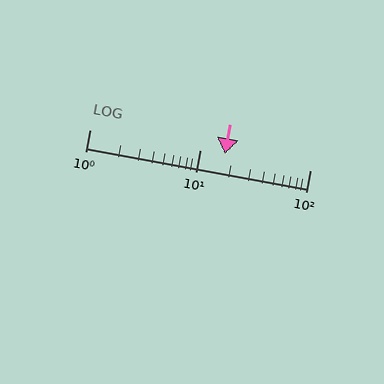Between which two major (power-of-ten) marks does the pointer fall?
The pointer is between 10 and 100.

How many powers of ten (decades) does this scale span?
The scale spans 2 decades, from 1 to 100.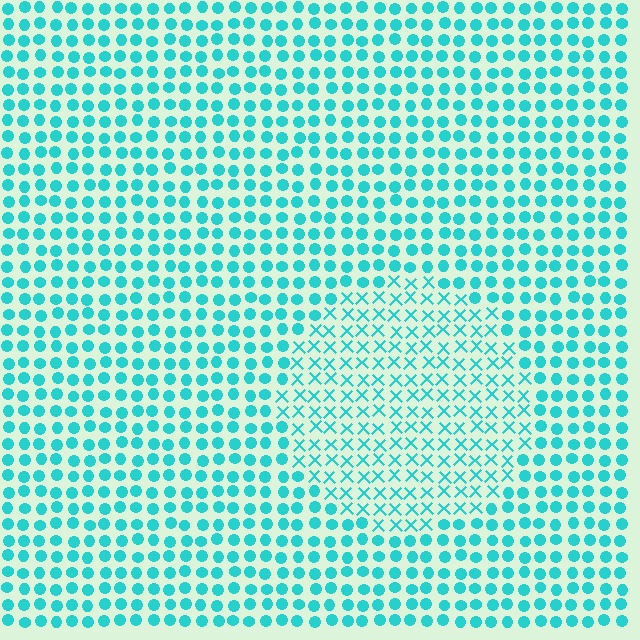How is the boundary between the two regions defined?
The boundary is defined by a change in element shape: X marks inside vs. circles outside. All elements share the same color and spacing.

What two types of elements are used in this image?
The image uses X marks inside the circle region and circles outside it.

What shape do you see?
I see a circle.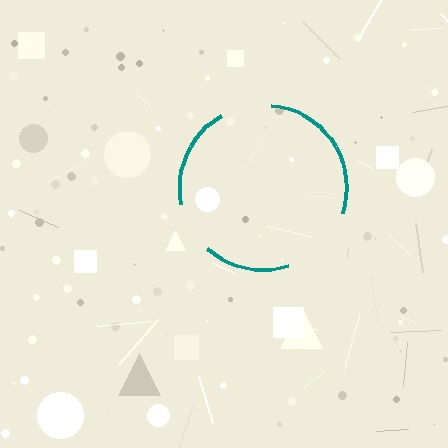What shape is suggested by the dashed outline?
The dashed outline suggests a circle.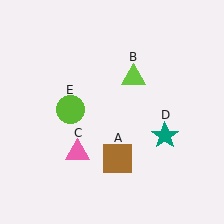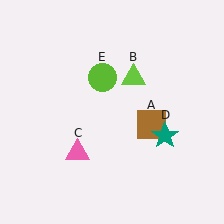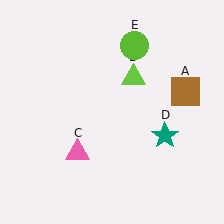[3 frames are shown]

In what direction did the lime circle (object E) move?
The lime circle (object E) moved up and to the right.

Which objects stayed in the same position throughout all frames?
Lime triangle (object B) and pink triangle (object C) and teal star (object D) remained stationary.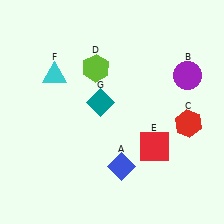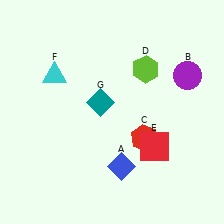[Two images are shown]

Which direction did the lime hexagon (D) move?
The lime hexagon (D) moved right.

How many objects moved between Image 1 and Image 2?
2 objects moved between the two images.